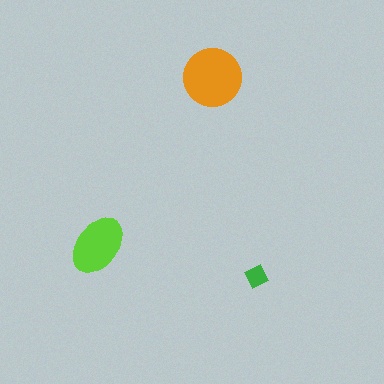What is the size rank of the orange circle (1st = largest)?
1st.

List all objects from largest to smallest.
The orange circle, the lime ellipse, the green diamond.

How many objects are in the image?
There are 3 objects in the image.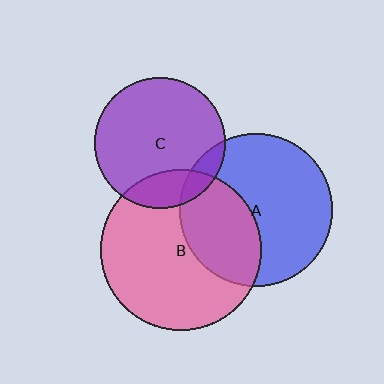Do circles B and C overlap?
Yes.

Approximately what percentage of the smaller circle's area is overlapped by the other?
Approximately 20%.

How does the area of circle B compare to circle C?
Approximately 1.5 times.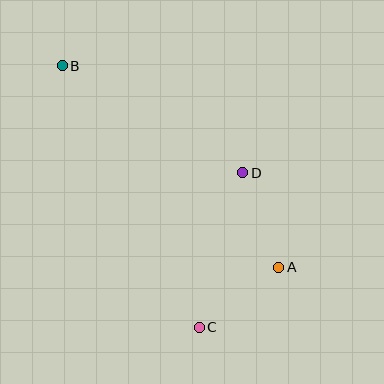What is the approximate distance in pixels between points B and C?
The distance between B and C is approximately 296 pixels.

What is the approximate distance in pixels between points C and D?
The distance between C and D is approximately 161 pixels.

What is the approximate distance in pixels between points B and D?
The distance between B and D is approximately 210 pixels.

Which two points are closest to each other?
Points A and C are closest to each other.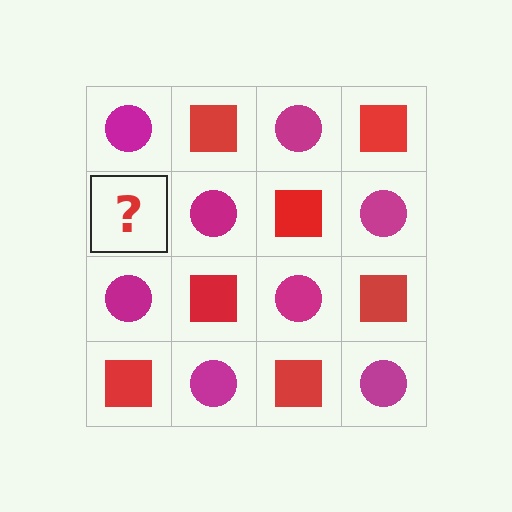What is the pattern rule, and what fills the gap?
The rule is that it alternates magenta circle and red square in a checkerboard pattern. The gap should be filled with a red square.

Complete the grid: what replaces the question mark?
The question mark should be replaced with a red square.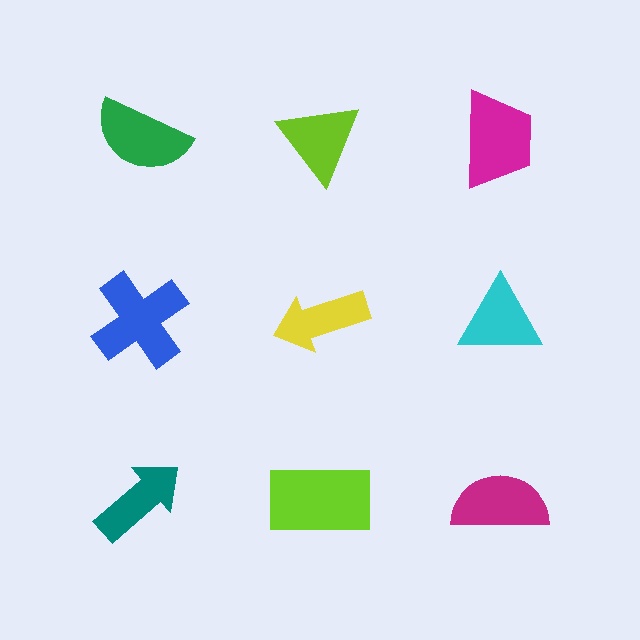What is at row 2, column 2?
A yellow arrow.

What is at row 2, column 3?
A cyan triangle.